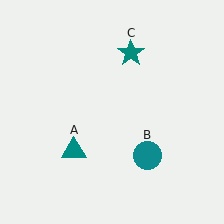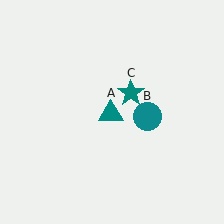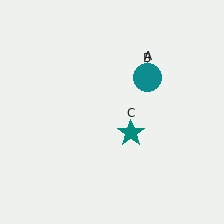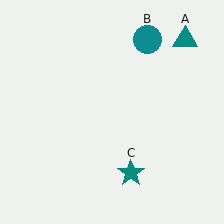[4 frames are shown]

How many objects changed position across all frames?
3 objects changed position: teal triangle (object A), teal circle (object B), teal star (object C).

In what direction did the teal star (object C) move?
The teal star (object C) moved down.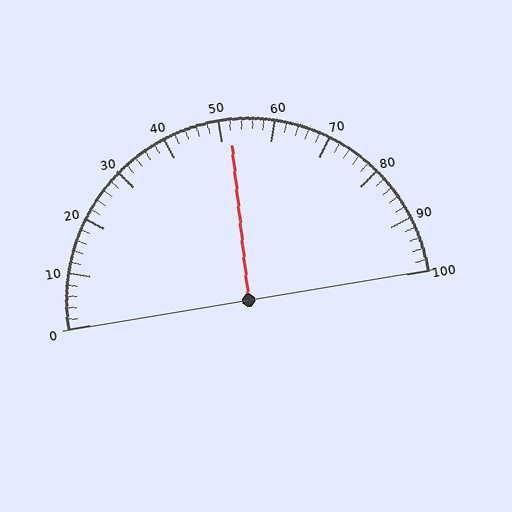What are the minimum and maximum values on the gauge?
The gauge ranges from 0 to 100.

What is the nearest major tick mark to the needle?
The nearest major tick mark is 50.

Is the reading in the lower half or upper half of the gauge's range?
The reading is in the upper half of the range (0 to 100).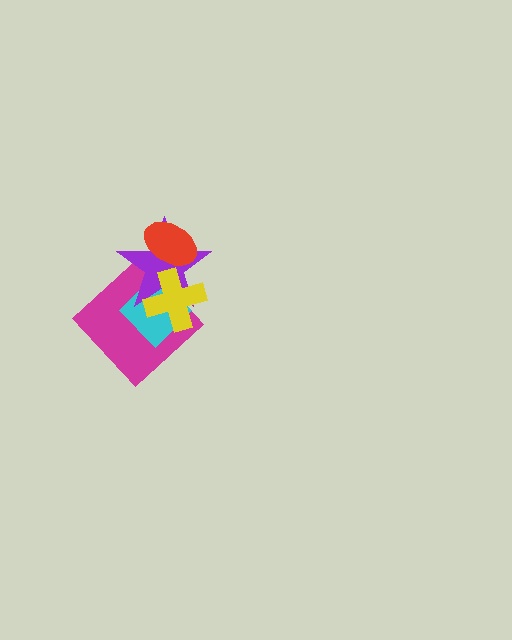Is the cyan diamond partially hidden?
Yes, it is partially covered by another shape.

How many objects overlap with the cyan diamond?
3 objects overlap with the cyan diamond.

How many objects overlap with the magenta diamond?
3 objects overlap with the magenta diamond.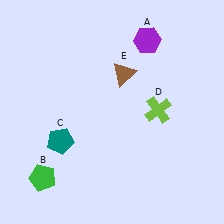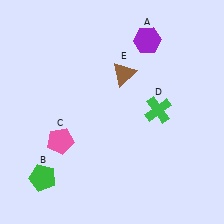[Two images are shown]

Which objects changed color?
C changed from teal to pink. D changed from lime to green.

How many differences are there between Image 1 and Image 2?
There are 2 differences between the two images.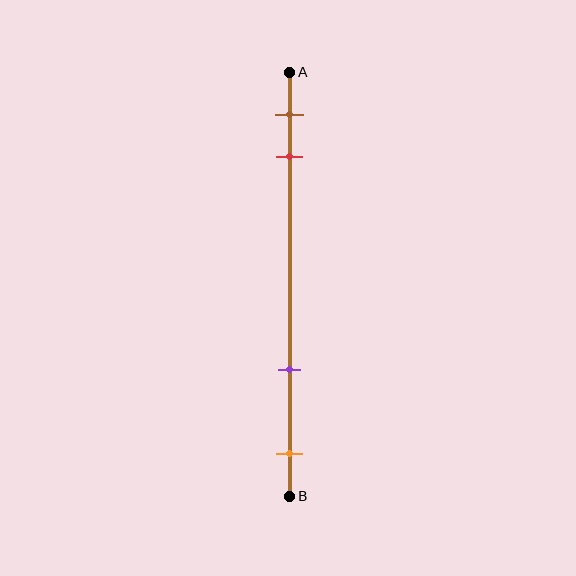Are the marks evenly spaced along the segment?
No, the marks are not evenly spaced.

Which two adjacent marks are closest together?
The brown and red marks are the closest adjacent pair.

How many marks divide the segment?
There are 4 marks dividing the segment.